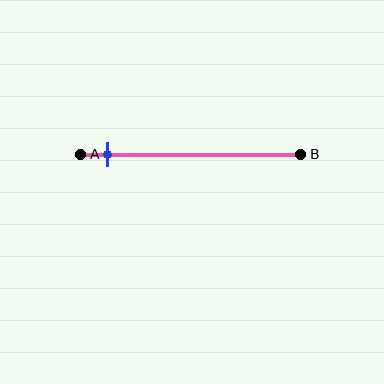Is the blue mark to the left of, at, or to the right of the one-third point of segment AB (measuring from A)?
The blue mark is to the left of the one-third point of segment AB.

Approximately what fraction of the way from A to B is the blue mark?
The blue mark is approximately 10% of the way from A to B.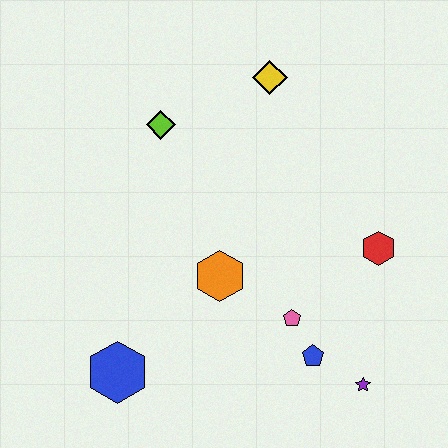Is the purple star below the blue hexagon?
Yes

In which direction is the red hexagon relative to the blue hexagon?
The red hexagon is to the right of the blue hexagon.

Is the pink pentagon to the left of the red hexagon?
Yes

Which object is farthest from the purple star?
The lime diamond is farthest from the purple star.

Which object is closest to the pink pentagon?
The blue pentagon is closest to the pink pentagon.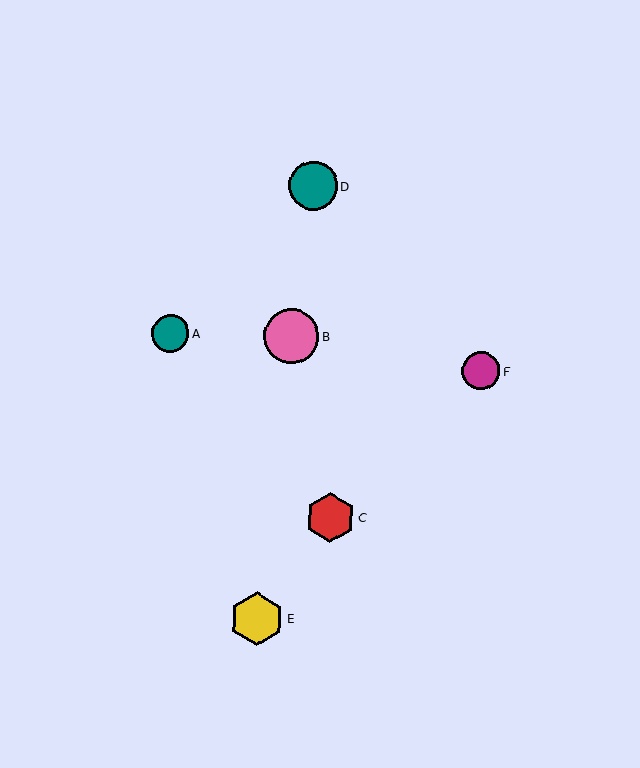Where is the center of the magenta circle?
The center of the magenta circle is at (481, 371).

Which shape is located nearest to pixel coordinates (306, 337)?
The pink circle (labeled B) at (291, 336) is nearest to that location.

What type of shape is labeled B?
Shape B is a pink circle.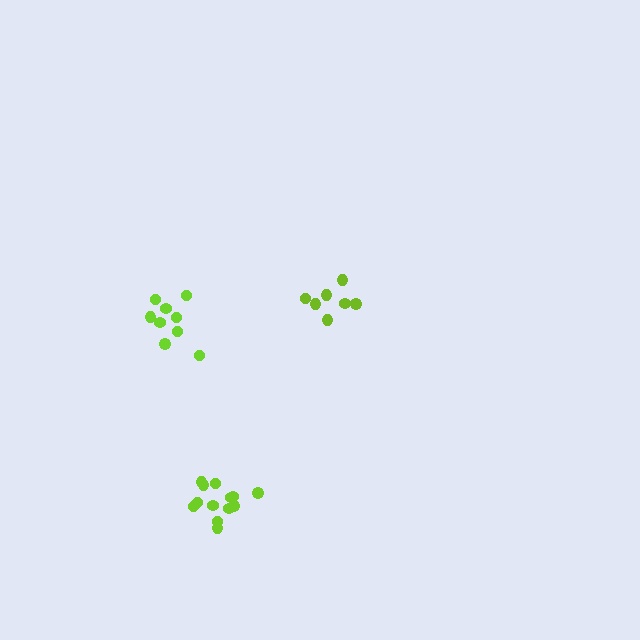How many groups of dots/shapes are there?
There are 3 groups.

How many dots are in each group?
Group 1: 9 dots, Group 2: 7 dots, Group 3: 13 dots (29 total).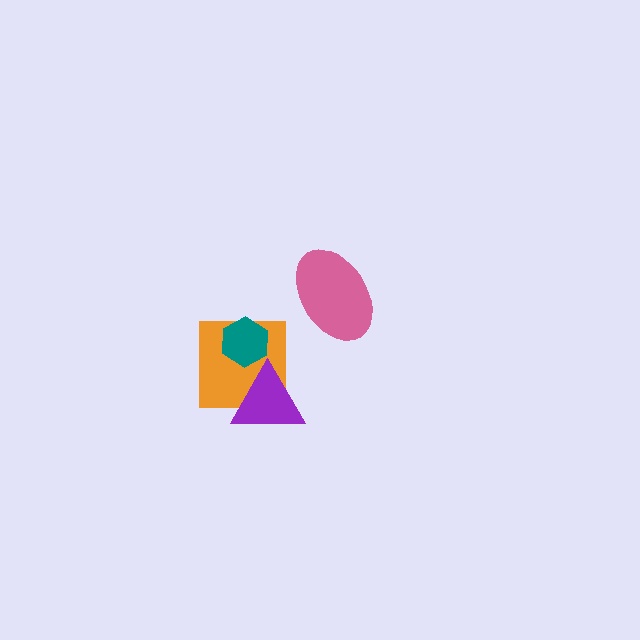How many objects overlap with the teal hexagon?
1 object overlaps with the teal hexagon.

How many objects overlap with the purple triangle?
1 object overlaps with the purple triangle.